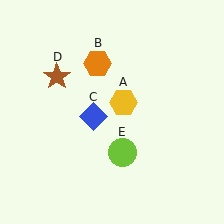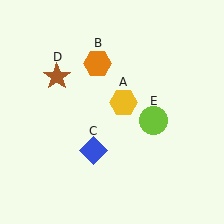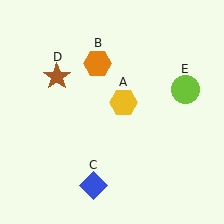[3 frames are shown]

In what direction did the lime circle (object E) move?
The lime circle (object E) moved up and to the right.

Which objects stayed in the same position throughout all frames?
Yellow hexagon (object A) and orange hexagon (object B) and brown star (object D) remained stationary.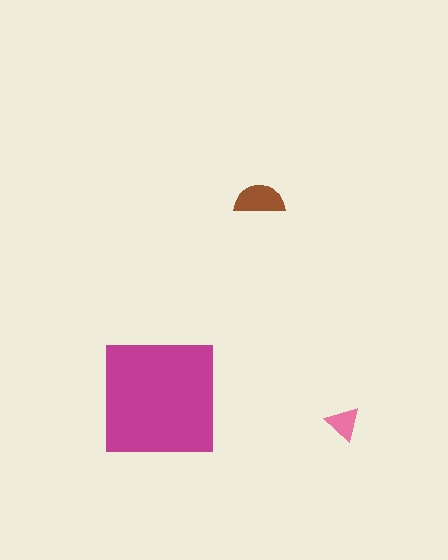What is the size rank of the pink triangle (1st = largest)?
3rd.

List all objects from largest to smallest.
The magenta square, the brown semicircle, the pink triangle.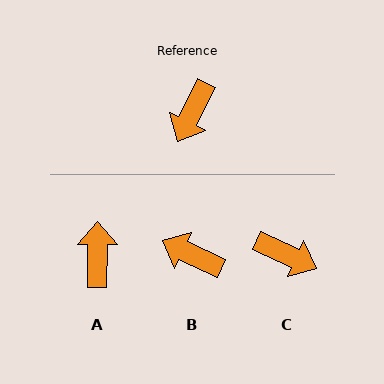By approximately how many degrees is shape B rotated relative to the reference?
Approximately 89 degrees clockwise.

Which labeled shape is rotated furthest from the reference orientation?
A, about 154 degrees away.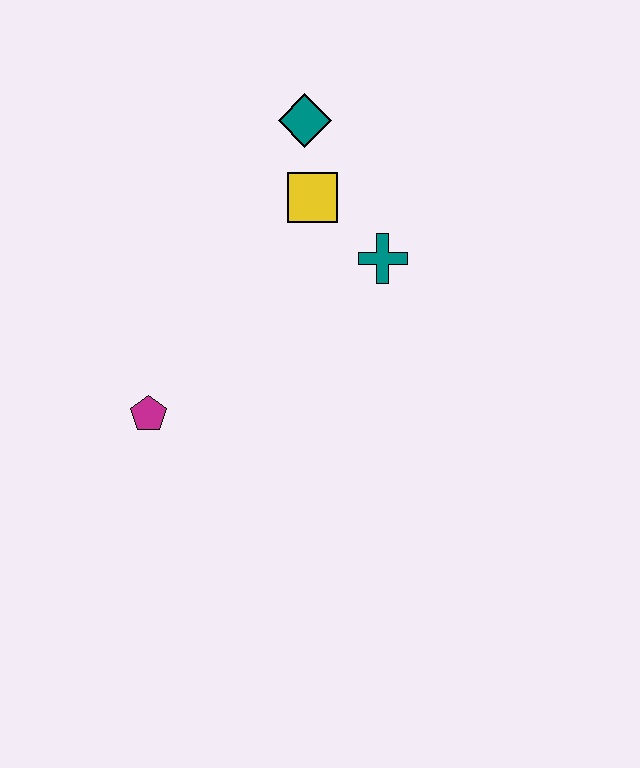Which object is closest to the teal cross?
The yellow square is closest to the teal cross.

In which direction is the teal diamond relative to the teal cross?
The teal diamond is above the teal cross.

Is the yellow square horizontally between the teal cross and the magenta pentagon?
Yes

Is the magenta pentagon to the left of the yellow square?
Yes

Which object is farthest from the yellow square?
The magenta pentagon is farthest from the yellow square.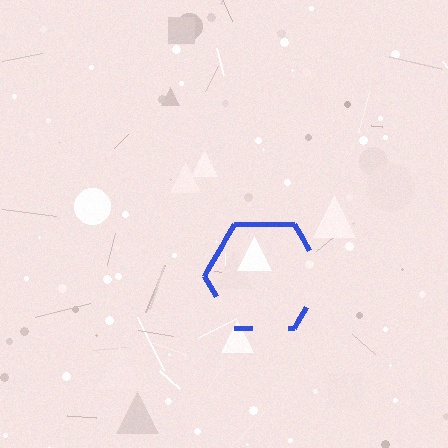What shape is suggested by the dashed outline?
The dashed outline suggests a hexagon.